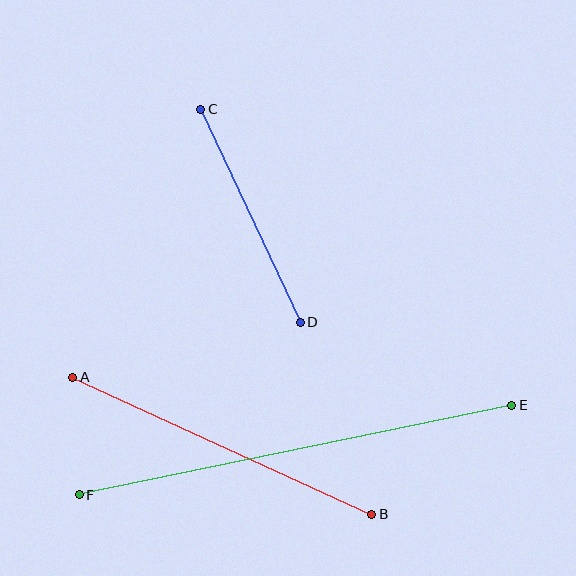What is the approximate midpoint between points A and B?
The midpoint is at approximately (222, 446) pixels.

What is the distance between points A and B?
The distance is approximately 329 pixels.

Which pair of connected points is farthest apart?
Points E and F are farthest apart.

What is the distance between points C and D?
The distance is approximately 235 pixels.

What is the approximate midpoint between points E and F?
The midpoint is at approximately (296, 450) pixels.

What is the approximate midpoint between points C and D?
The midpoint is at approximately (250, 216) pixels.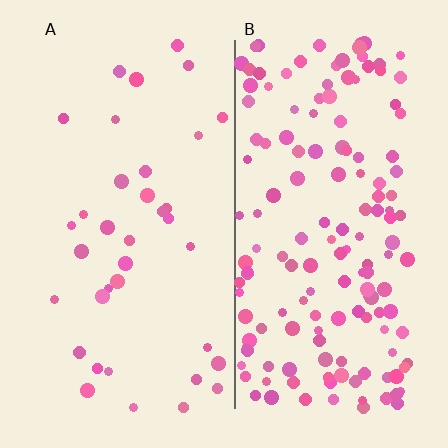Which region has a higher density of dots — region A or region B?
B (the right).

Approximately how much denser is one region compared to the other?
Approximately 4.2× — region B over region A.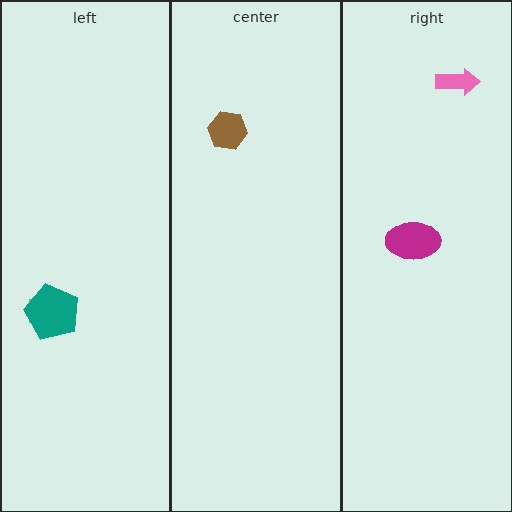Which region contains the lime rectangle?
The left region.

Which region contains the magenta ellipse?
The right region.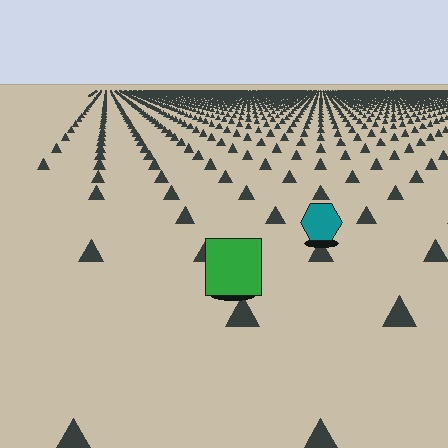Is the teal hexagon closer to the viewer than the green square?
No. The green square is closer — you can tell from the texture gradient: the ground texture is coarser near it.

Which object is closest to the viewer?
The green square is closest. The texture marks near it are larger and more spread out.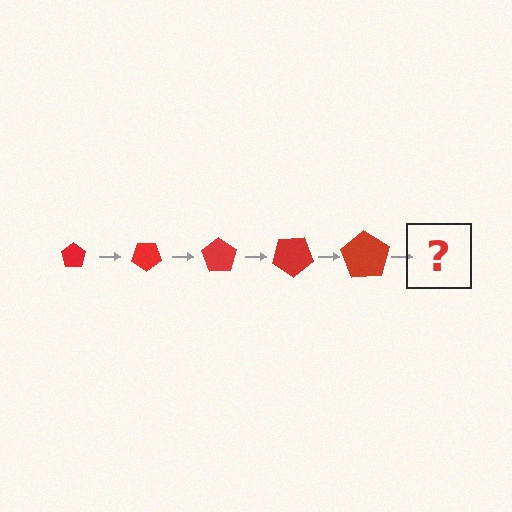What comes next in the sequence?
The next element should be a pentagon, larger than the previous one and rotated 175 degrees from the start.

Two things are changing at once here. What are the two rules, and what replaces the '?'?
The two rules are that the pentagon grows larger each step and it rotates 35 degrees each step. The '?' should be a pentagon, larger than the previous one and rotated 175 degrees from the start.